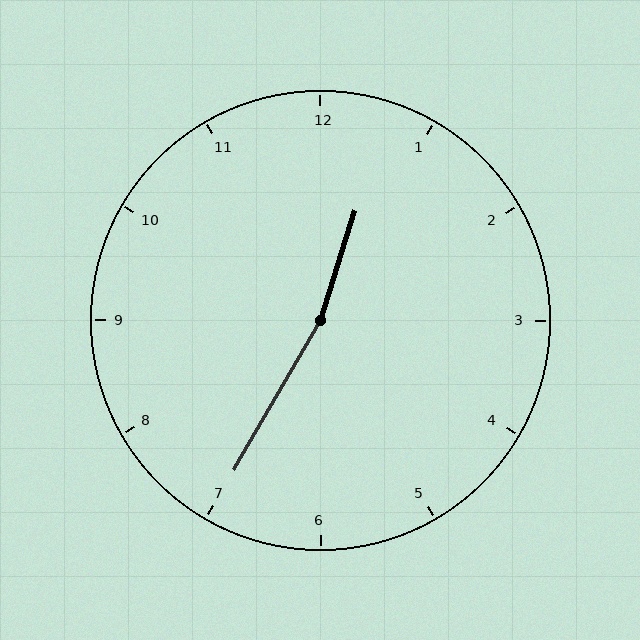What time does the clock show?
12:35.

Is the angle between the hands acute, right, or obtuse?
It is obtuse.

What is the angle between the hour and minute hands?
Approximately 168 degrees.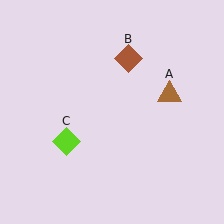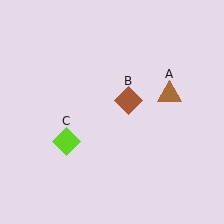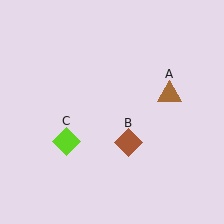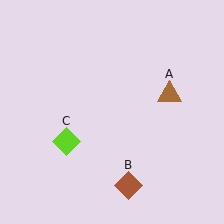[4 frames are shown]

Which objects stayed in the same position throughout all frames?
Brown triangle (object A) and lime diamond (object C) remained stationary.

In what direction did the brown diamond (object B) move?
The brown diamond (object B) moved down.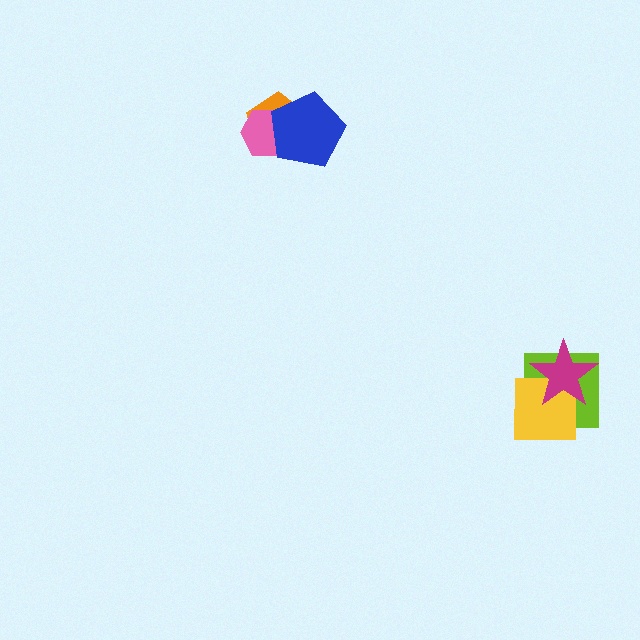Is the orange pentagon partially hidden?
Yes, it is partially covered by another shape.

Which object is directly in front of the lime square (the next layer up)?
The yellow square is directly in front of the lime square.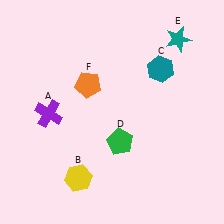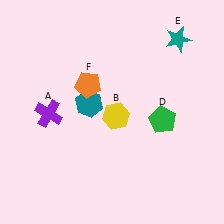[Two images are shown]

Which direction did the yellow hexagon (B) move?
The yellow hexagon (B) moved up.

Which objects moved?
The objects that moved are: the yellow hexagon (B), the teal hexagon (C), the green pentagon (D).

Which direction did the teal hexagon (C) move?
The teal hexagon (C) moved left.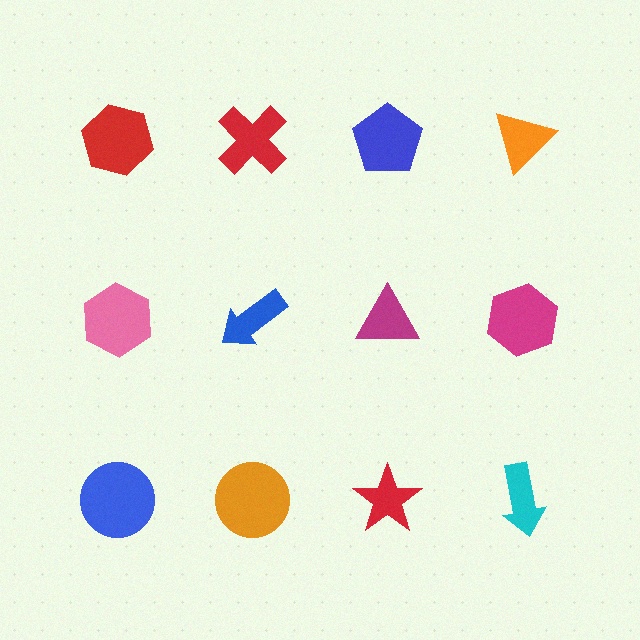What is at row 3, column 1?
A blue circle.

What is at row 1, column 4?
An orange triangle.